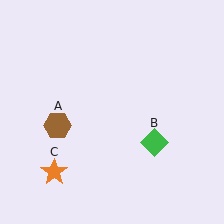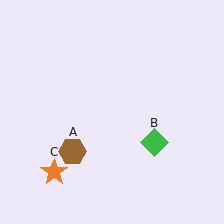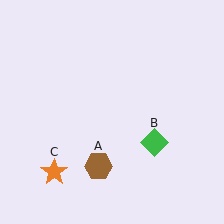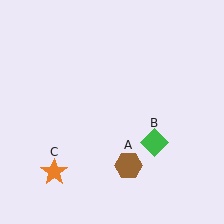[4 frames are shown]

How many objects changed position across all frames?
1 object changed position: brown hexagon (object A).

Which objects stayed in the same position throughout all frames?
Green diamond (object B) and orange star (object C) remained stationary.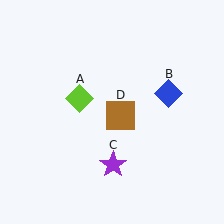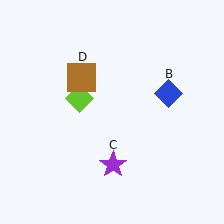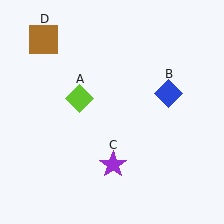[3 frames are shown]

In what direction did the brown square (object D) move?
The brown square (object D) moved up and to the left.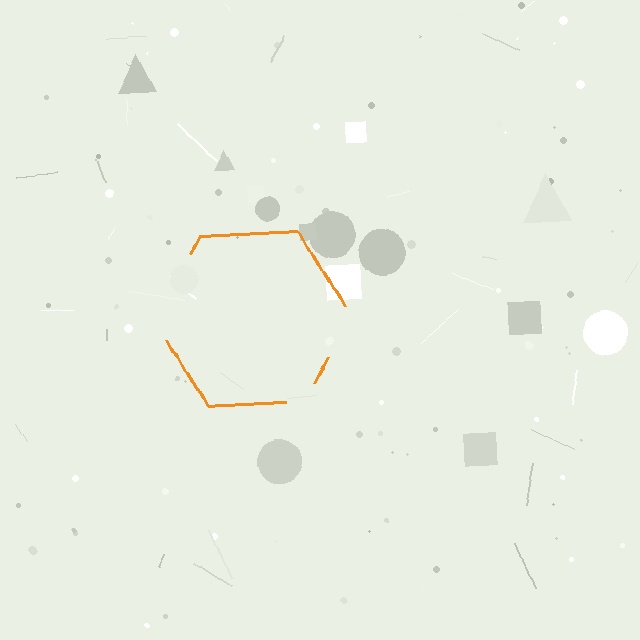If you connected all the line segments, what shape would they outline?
They would outline a hexagon.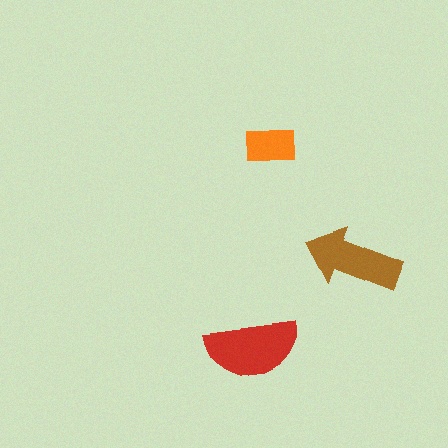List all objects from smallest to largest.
The orange rectangle, the brown arrow, the red semicircle.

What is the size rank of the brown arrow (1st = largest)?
2nd.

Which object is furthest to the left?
The red semicircle is leftmost.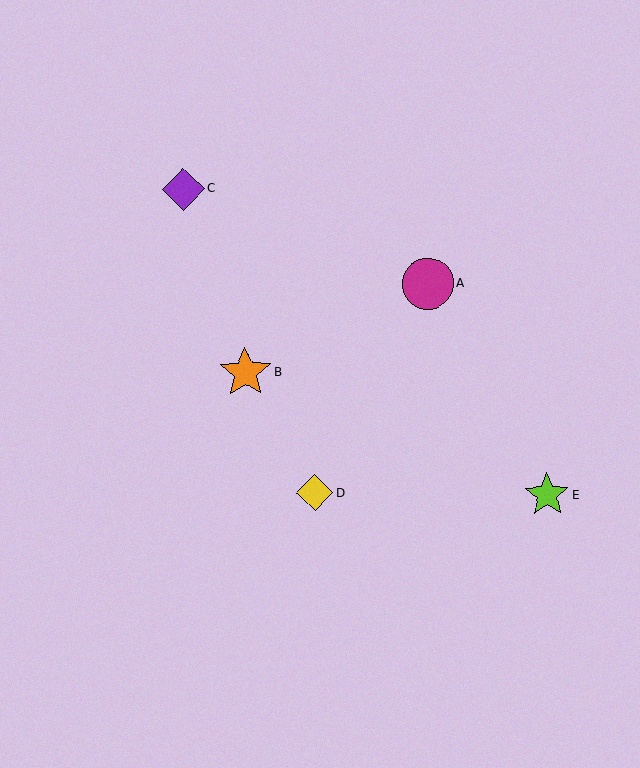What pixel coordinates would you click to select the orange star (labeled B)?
Click at (245, 373) to select the orange star B.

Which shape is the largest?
The orange star (labeled B) is the largest.